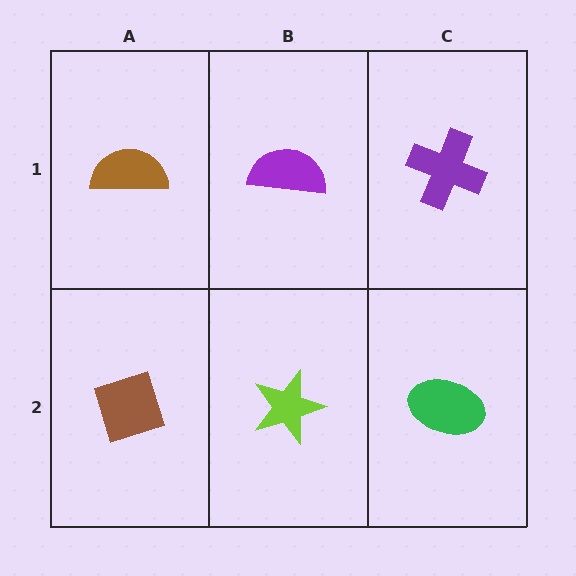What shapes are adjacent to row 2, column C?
A purple cross (row 1, column C), a lime star (row 2, column B).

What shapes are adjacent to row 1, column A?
A brown diamond (row 2, column A), a purple semicircle (row 1, column B).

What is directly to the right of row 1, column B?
A purple cross.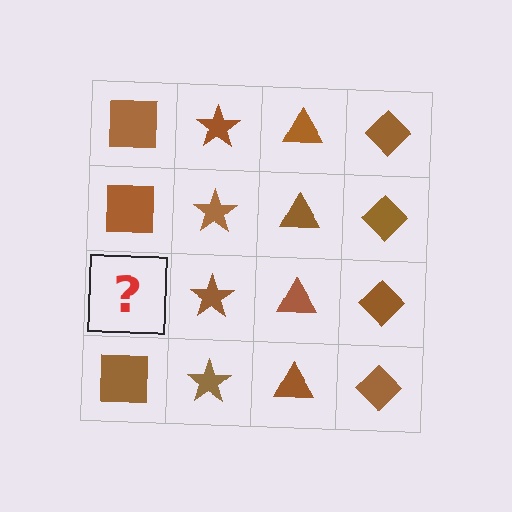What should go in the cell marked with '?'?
The missing cell should contain a brown square.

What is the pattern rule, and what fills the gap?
The rule is that each column has a consistent shape. The gap should be filled with a brown square.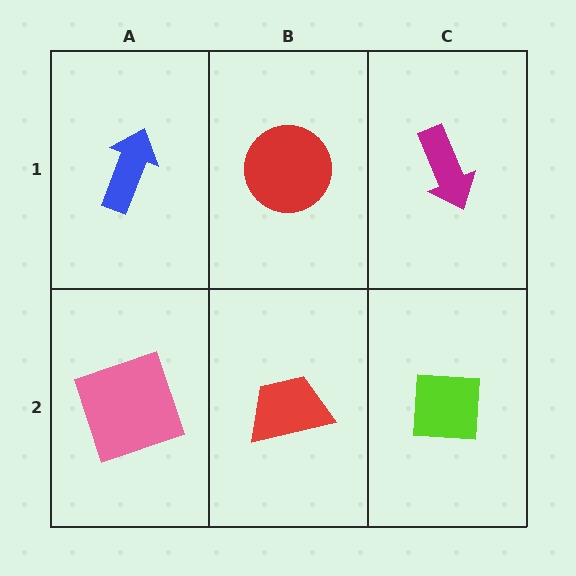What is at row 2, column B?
A red trapezoid.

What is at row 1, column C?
A magenta arrow.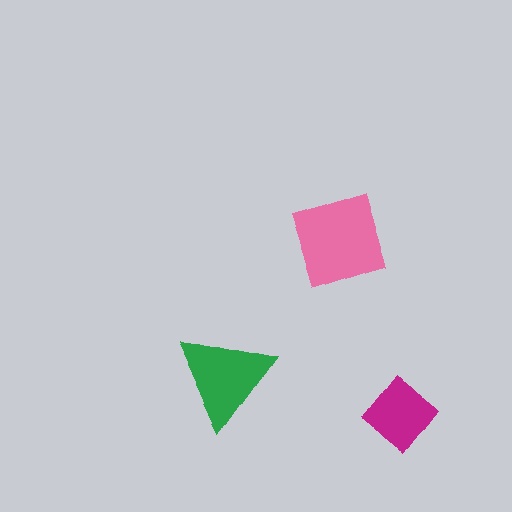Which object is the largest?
The pink diamond.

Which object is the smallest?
The magenta diamond.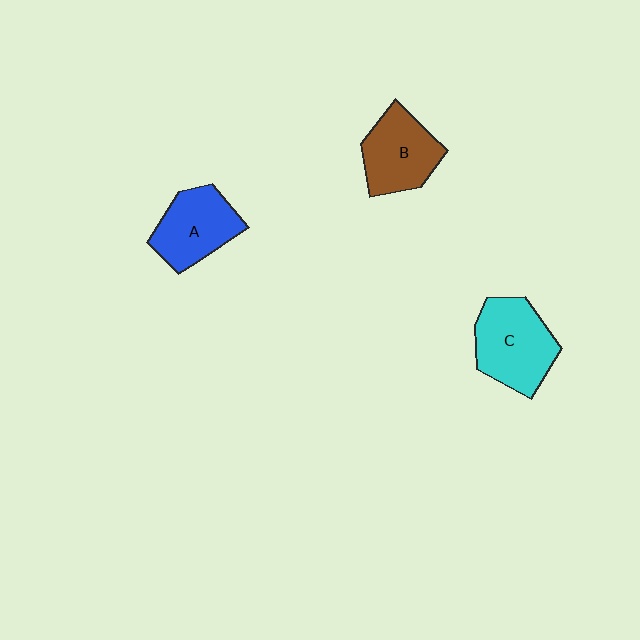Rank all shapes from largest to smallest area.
From largest to smallest: C (cyan), B (brown), A (blue).